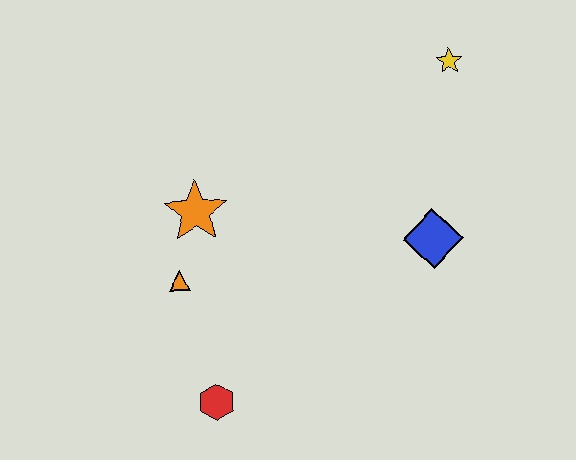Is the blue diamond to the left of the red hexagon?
No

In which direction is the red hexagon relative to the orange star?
The red hexagon is below the orange star.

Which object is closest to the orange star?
The orange triangle is closest to the orange star.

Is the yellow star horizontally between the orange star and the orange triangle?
No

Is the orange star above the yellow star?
No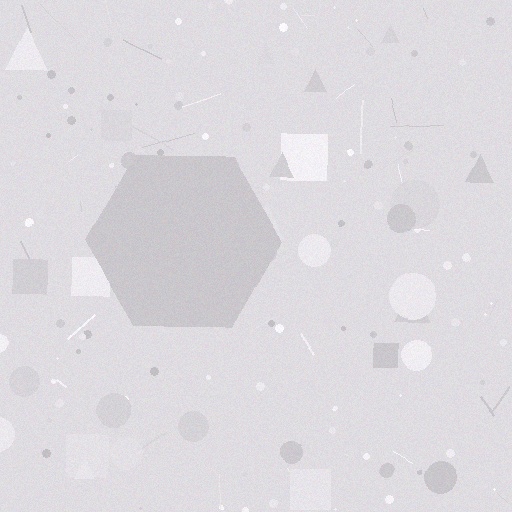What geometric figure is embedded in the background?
A hexagon is embedded in the background.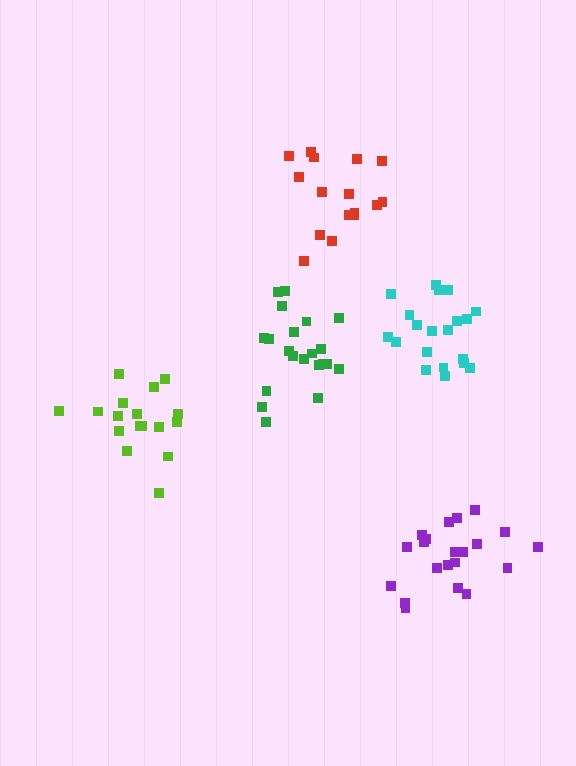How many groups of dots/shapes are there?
There are 5 groups.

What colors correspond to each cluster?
The clusters are colored: cyan, red, purple, lime, green.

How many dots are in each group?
Group 1: 20 dots, Group 2: 16 dots, Group 3: 21 dots, Group 4: 17 dots, Group 5: 21 dots (95 total).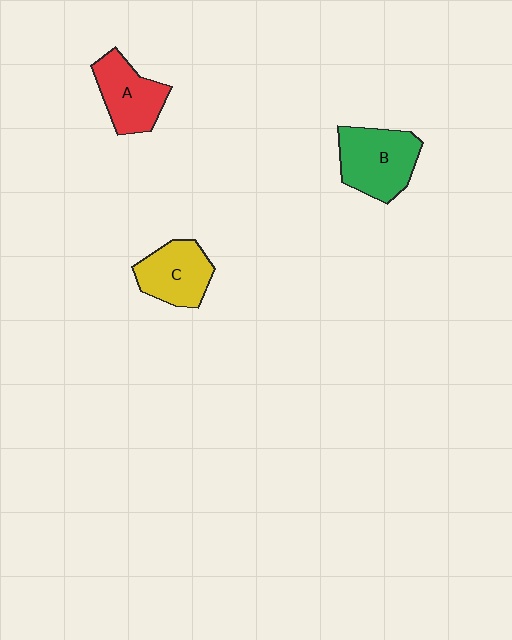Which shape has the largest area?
Shape B (green).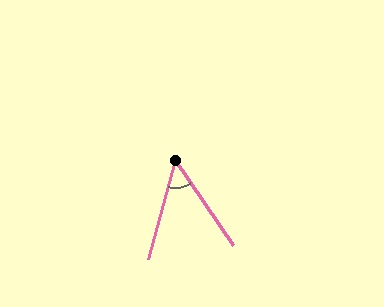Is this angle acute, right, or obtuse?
It is acute.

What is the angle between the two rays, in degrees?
Approximately 49 degrees.